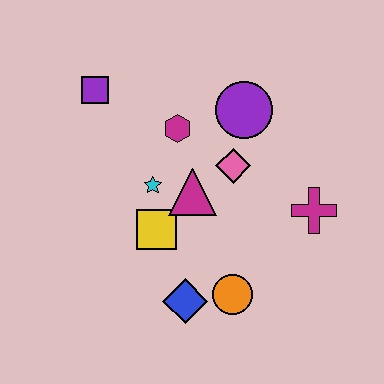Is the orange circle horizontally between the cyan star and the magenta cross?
Yes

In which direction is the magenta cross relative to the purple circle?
The magenta cross is below the purple circle.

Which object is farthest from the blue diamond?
The purple square is farthest from the blue diamond.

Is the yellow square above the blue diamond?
Yes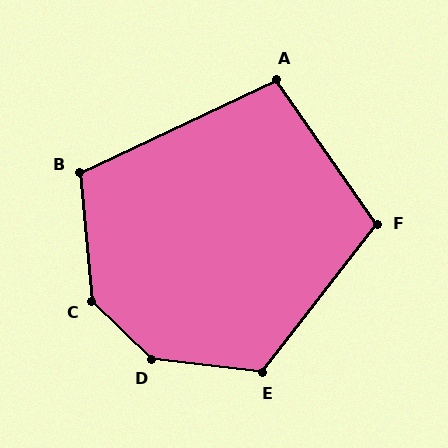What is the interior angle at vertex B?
Approximately 110 degrees (obtuse).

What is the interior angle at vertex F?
Approximately 107 degrees (obtuse).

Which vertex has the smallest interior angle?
A, at approximately 100 degrees.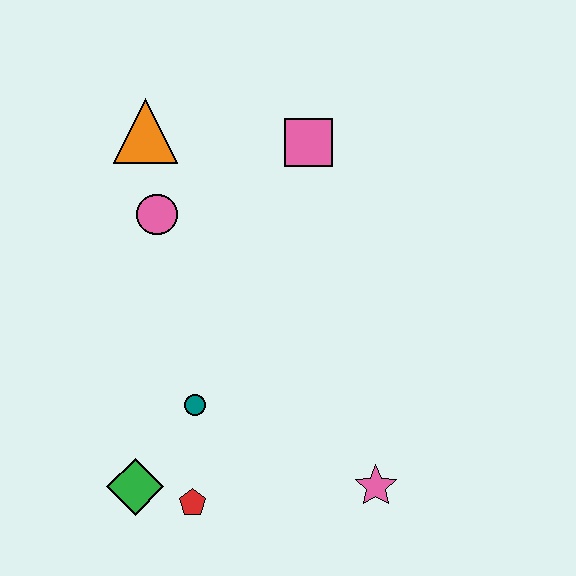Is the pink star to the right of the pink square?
Yes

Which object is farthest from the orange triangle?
The pink star is farthest from the orange triangle.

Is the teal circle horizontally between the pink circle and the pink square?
Yes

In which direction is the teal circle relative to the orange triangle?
The teal circle is below the orange triangle.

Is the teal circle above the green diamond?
Yes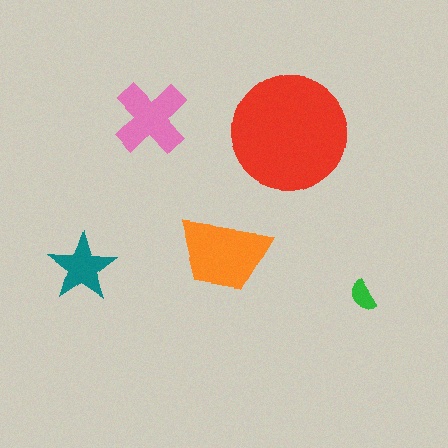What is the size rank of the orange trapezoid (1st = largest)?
2nd.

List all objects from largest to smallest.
The red circle, the orange trapezoid, the pink cross, the teal star, the green semicircle.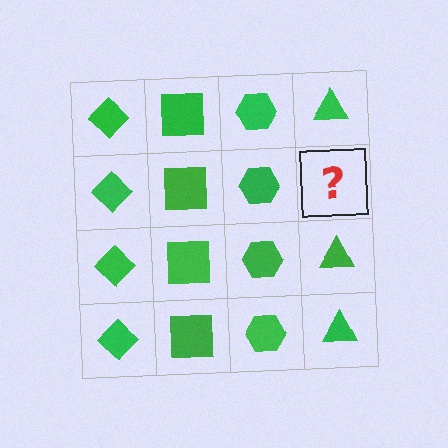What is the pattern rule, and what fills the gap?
The rule is that each column has a consistent shape. The gap should be filled with a green triangle.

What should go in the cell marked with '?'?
The missing cell should contain a green triangle.